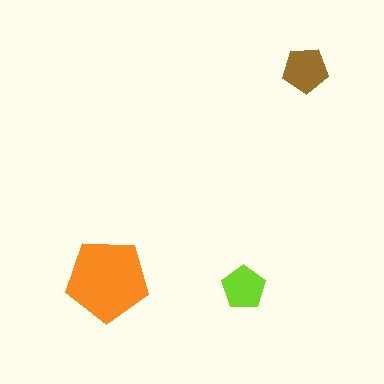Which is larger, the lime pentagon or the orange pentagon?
The orange one.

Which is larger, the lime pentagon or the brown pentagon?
The brown one.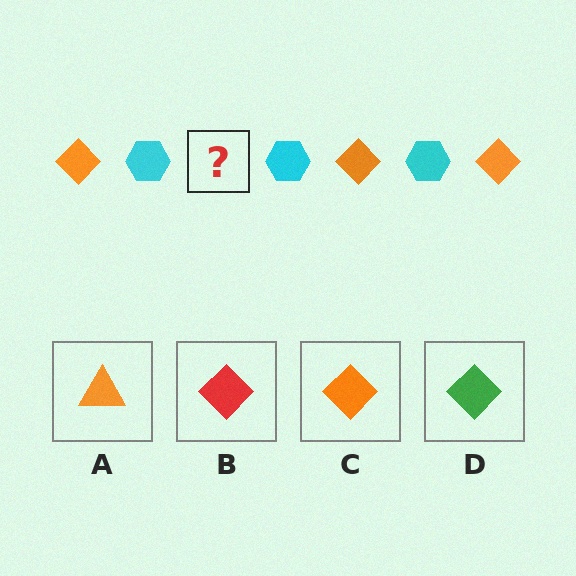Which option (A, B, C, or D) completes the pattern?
C.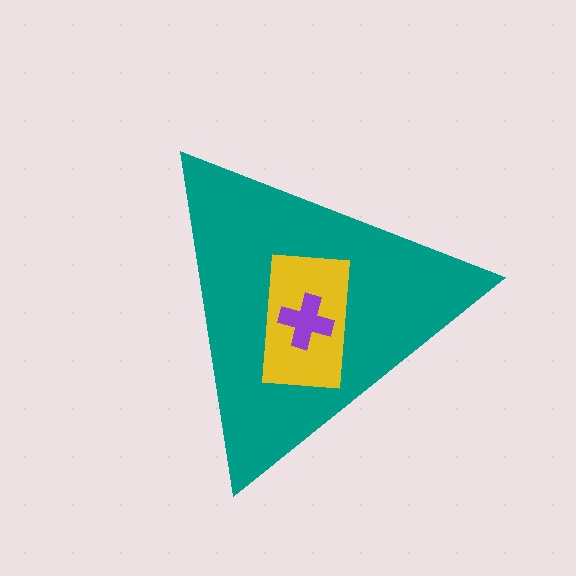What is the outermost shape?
The teal triangle.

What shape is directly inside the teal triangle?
The yellow rectangle.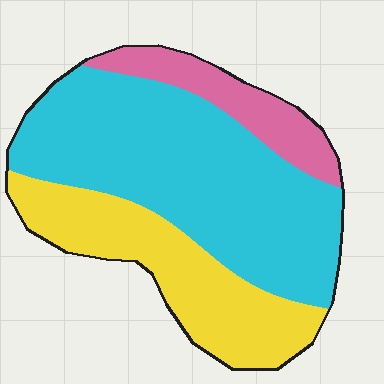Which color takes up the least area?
Pink, at roughly 15%.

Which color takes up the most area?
Cyan, at roughly 55%.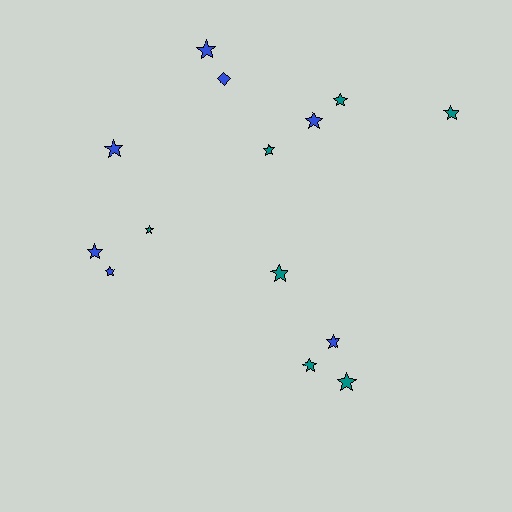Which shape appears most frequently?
Star, with 13 objects.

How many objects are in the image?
There are 14 objects.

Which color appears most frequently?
Blue, with 7 objects.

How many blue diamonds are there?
There is 1 blue diamond.